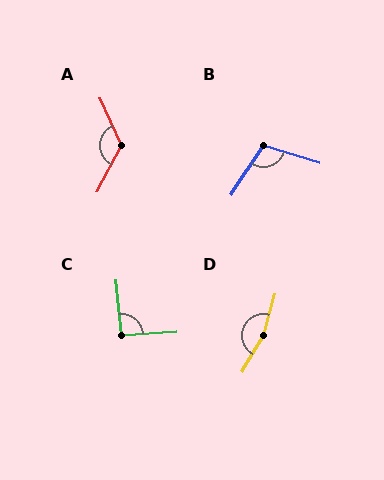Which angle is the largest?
D, at approximately 165 degrees.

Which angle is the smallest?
C, at approximately 93 degrees.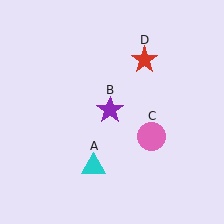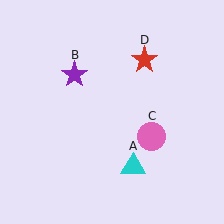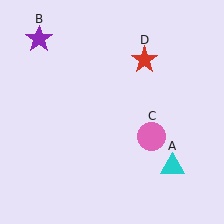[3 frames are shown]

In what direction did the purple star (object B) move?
The purple star (object B) moved up and to the left.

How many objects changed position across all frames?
2 objects changed position: cyan triangle (object A), purple star (object B).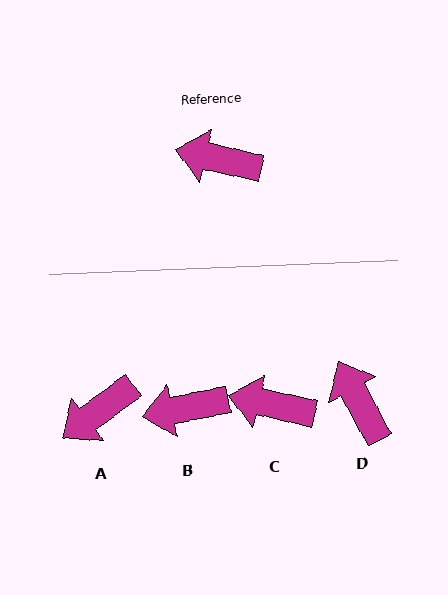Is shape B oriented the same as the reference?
No, it is off by about 24 degrees.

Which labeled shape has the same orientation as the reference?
C.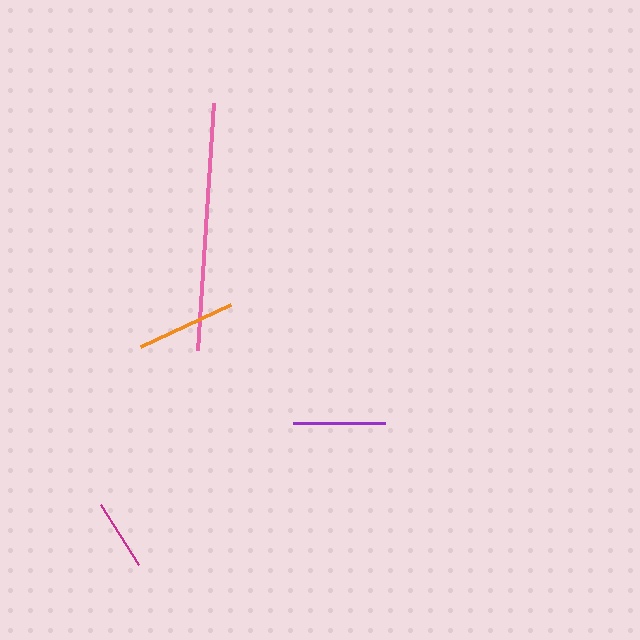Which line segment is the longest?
The pink line is the longest at approximately 248 pixels.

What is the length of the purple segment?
The purple segment is approximately 92 pixels long.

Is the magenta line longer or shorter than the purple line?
The purple line is longer than the magenta line.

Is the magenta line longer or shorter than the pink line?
The pink line is longer than the magenta line.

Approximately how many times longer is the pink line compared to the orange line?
The pink line is approximately 2.5 times the length of the orange line.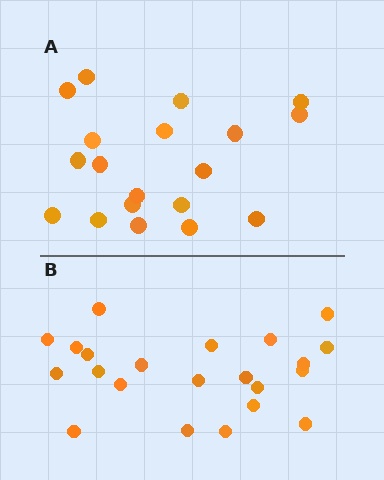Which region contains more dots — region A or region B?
Region B (the bottom region) has more dots.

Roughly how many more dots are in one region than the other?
Region B has just a few more — roughly 2 or 3 more dots than region A.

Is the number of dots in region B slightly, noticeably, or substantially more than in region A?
Region B has only slightly more — the two regions are fairly close. The ratio is roughly 1.2 to 1.